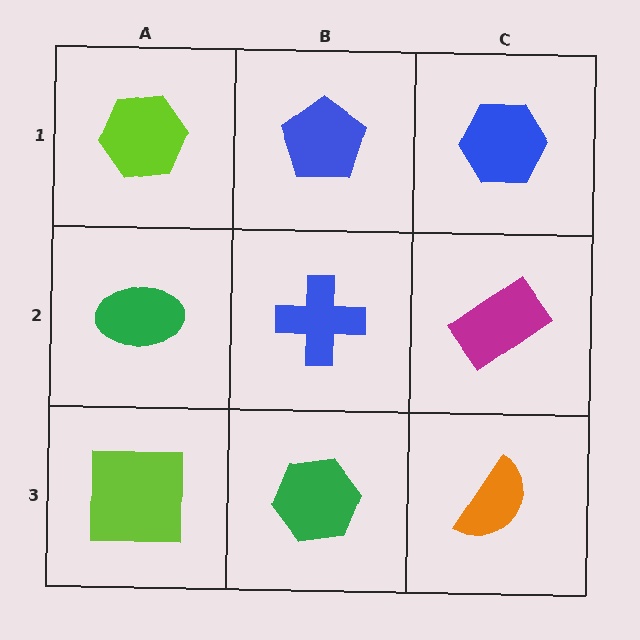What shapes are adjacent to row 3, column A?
A green ellipse (row 2, column A), a green hexagon (row 3, column B).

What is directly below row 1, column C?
A magenta rectangle.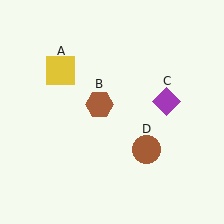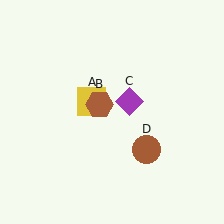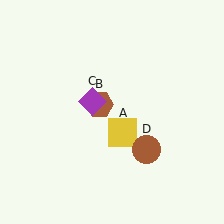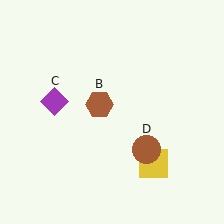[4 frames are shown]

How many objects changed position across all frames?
2 objects changed position: yellow square (object A), purple diamond (object C).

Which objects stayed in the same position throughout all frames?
Brown hexagon (object B) and brown circle (object D) remained stationary.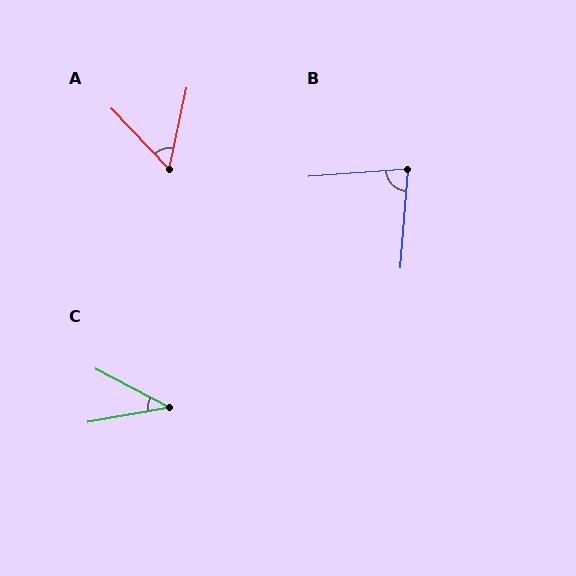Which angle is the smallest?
C, at approximately 38 degrees.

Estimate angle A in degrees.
Approximately 55 degrees.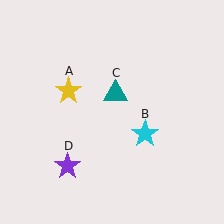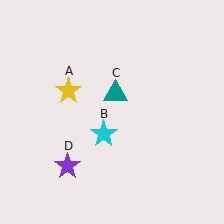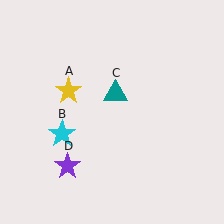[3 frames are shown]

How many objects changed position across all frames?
1 object changed position: cyan star (object B).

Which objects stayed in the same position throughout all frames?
Yellow star (object A) and teal triangle (object C) and purple star (object D) remained stationary.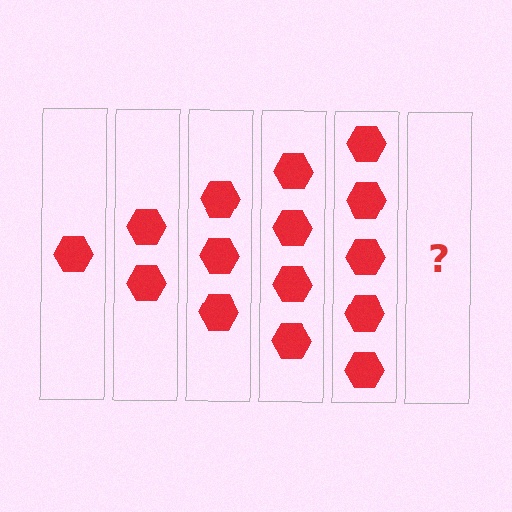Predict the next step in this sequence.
The next step is 6 hexagons.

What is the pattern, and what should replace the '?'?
The pattern is that each step adds one more hexagon. The '?' should be 6 hexagons.